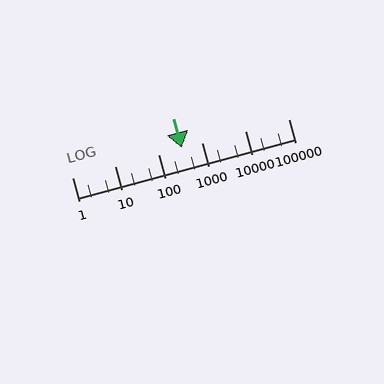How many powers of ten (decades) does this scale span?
The scale spans 5 decades, from 1 to 100000.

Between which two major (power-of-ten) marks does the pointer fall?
The pointer is between 100 and 1000.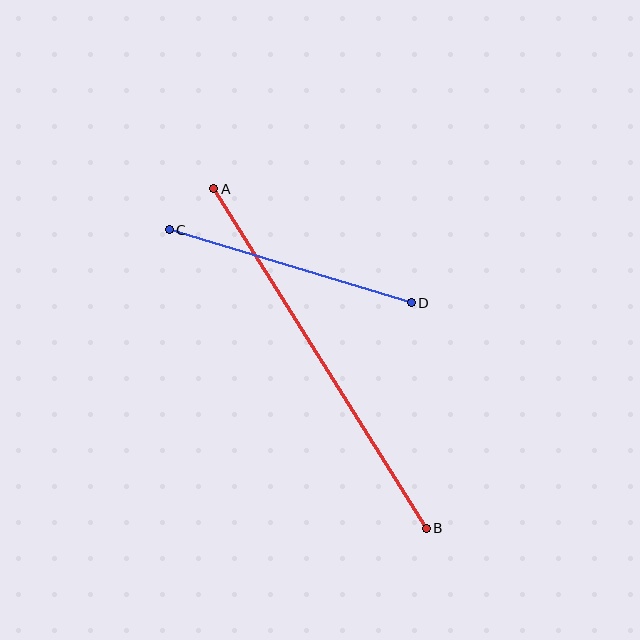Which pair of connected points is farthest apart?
Points A and B are farthest apart.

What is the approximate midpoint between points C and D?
The midpoint is at approximately (290, 266) pixels.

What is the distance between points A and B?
The distance is approximately 400 pixels.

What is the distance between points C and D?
The distance is approximately 253 pixels.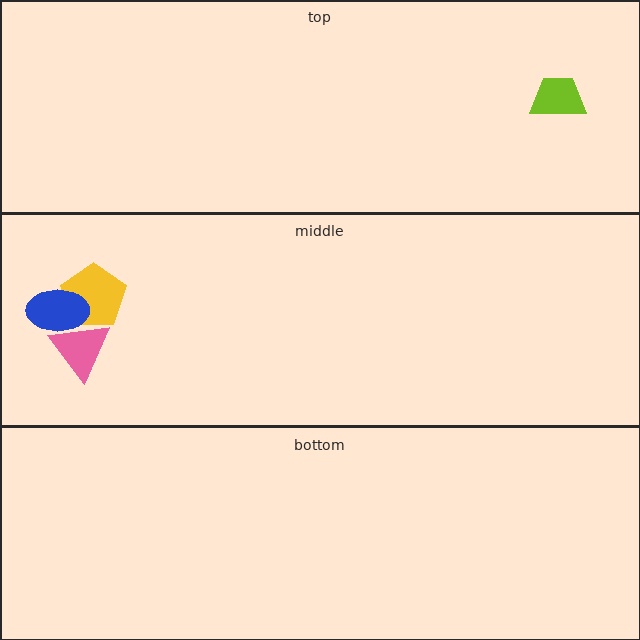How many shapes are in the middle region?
3.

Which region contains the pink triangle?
The middle region.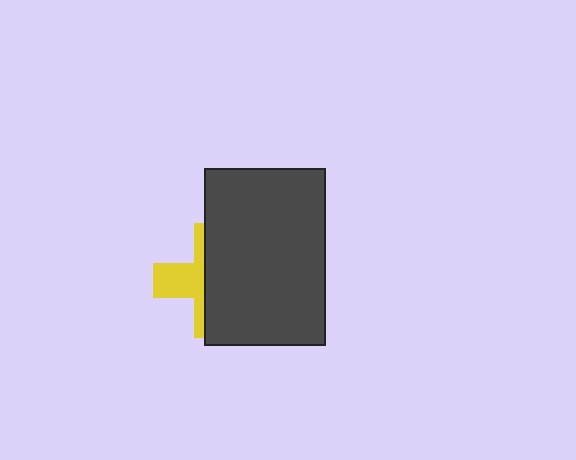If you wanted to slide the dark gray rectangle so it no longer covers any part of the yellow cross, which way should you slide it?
Slide it right — that is the most direct way to separate the two shapes.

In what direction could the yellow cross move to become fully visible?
The yellow cross could move left. That would shift it out from behind the dark gray rectangle entirely.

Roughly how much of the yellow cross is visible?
A small part of it is visible (roughly 37%).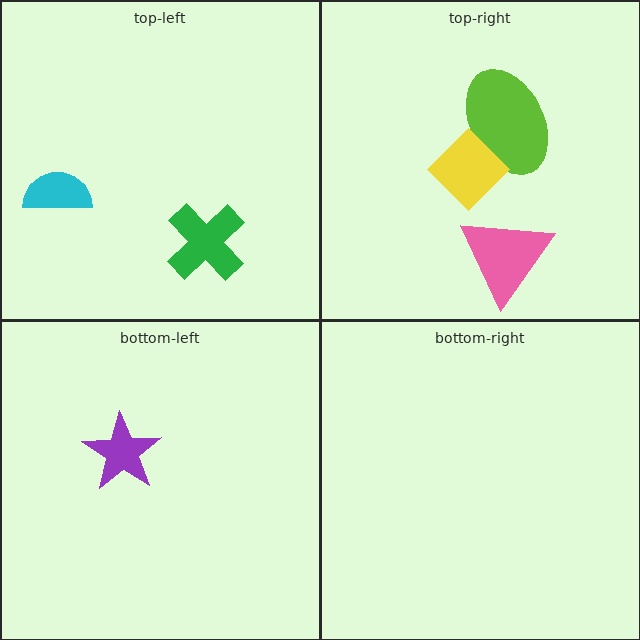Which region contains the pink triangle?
The top-right region.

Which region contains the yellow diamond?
The top-right region.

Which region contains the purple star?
The bottom-left region.